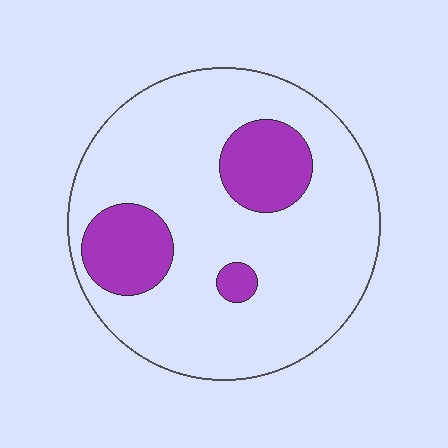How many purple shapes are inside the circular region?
3.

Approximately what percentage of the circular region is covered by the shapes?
Approximately 20%.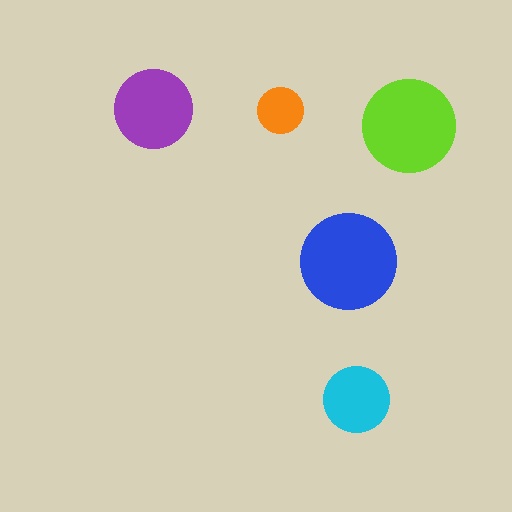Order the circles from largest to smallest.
the blue one, the lime one, the purple one, the cyan one, the orange one.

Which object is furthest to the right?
The lime circle is rightmost.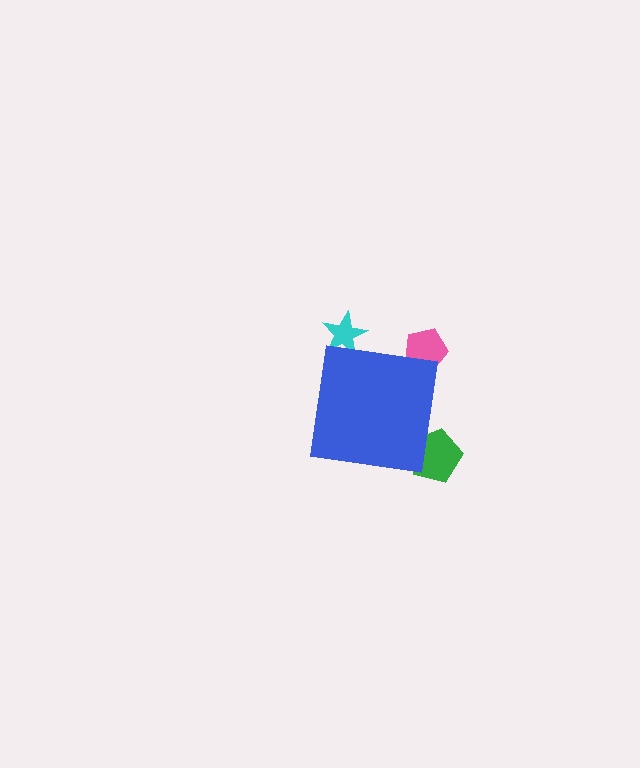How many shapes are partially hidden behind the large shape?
3 shapes are partially hidden.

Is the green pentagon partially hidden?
Yes, the green pentagon is partially hidden behind the blue square.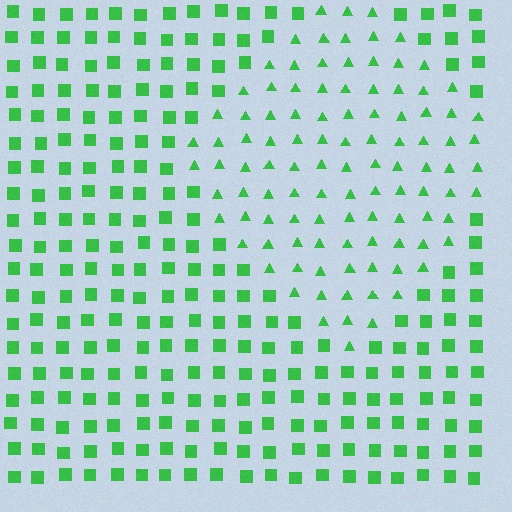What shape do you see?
I see a diamond.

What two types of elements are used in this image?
The image uses triangles inside the diamond region and squares outside it.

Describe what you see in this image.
The image is filled with small green elements arranged in a uniform grid. A diamond-shaped region contains triangles, while the surrounding area contains squares. The boundary is defined purely by the change in element shape.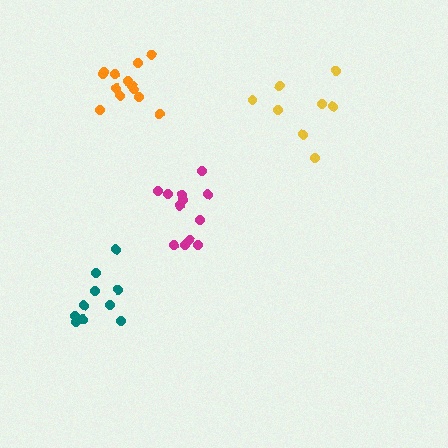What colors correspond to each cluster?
The clusters are colored: teal, magenta, yellow, orange.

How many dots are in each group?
Group 1: 10 dots, Group 2: 12 dots, Group 3: 8 dots, Group 4: 13 dots (43 total).